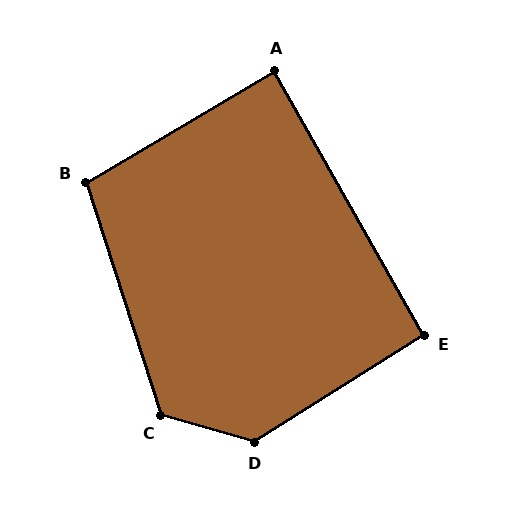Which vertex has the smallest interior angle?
A, at approximately 89 degrees.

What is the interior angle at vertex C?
Approximately 124 degrees (obtuse).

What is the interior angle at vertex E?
Approximately 93 degrees (approximately right).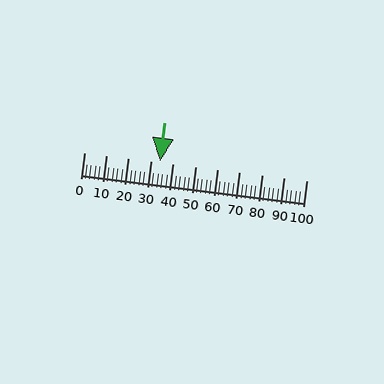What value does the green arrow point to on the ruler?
The green arrow points to approximately 34.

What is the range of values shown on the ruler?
The ruler shows values from 0 to 100.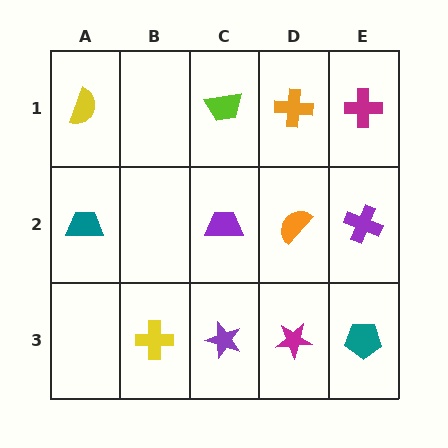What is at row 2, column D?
An orange semicircle.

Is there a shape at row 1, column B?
No, that cell is empty.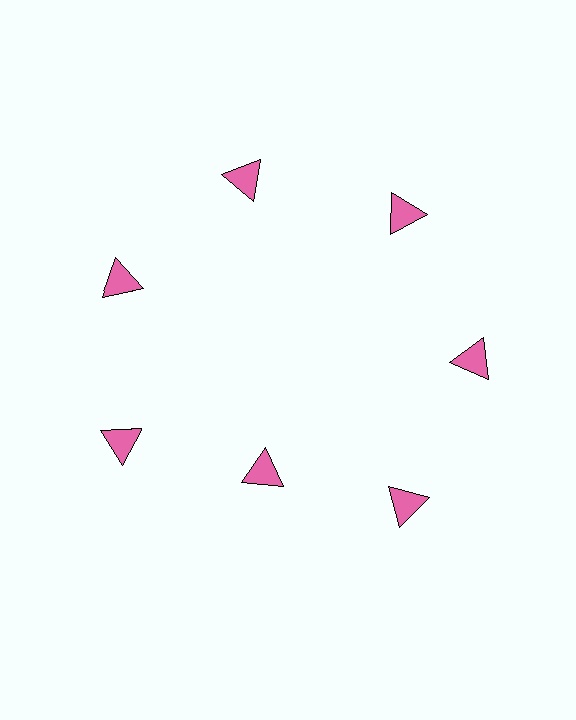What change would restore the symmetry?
The symmetry would be restored by moving it outward, back onto the ring so that all 7 triangles sit at equal angles and equal distance from the center.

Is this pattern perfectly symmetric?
No. The 7 pink triangles are arranged in a ring, but one element near the 6 o'clock position is pulled inward toward the center, breaking the 7-fold rotational symmetry.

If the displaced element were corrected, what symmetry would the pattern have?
It would have 7-fold rotational symmetry — the pattern would map onto itself every 51 degrees.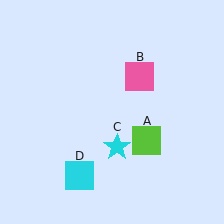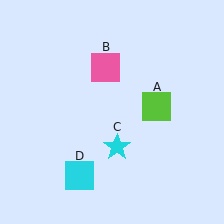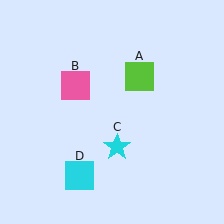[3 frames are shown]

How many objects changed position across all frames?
2 objects changed position: lime square (object A), pink square (object B).